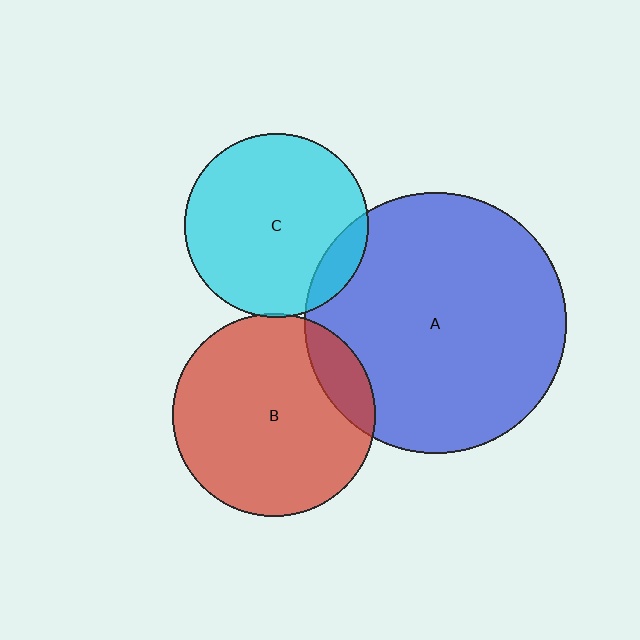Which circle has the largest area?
Circle A (blue).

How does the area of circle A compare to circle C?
Approximately 2.0 times.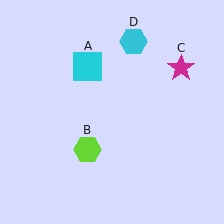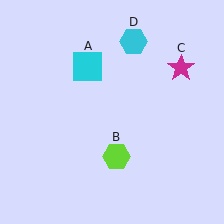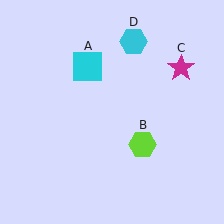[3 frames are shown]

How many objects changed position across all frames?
1 object changed position: lime hexagon (object B).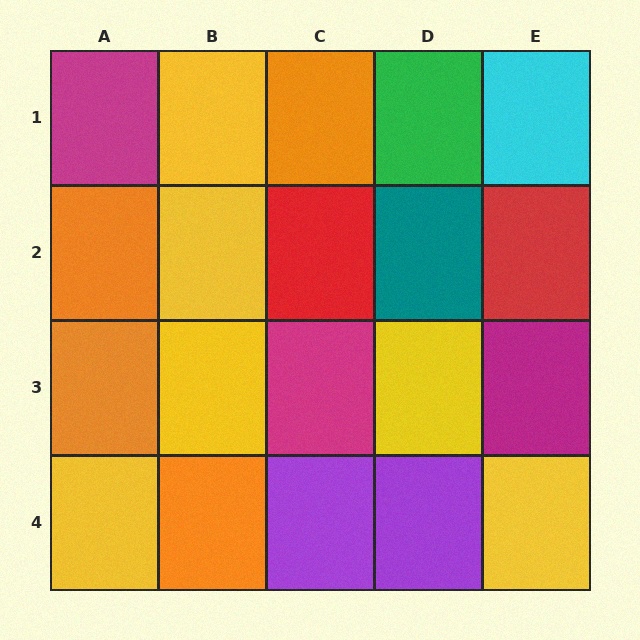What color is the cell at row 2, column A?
Orange.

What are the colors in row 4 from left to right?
Yellow, orange, purple, purple, yellow.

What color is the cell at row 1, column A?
Magenta.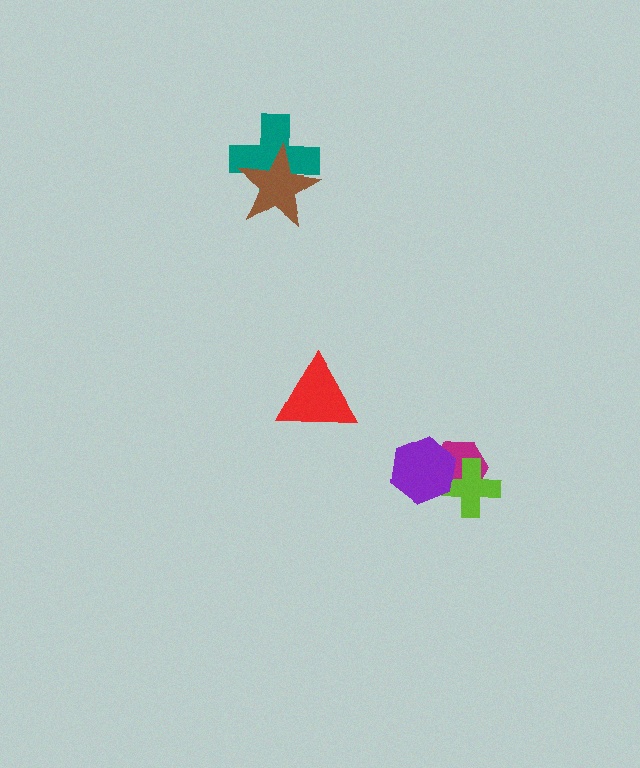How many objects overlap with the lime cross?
2 objects overlap with the lime cross.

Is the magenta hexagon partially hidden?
Yes, it is partially covered by another shape.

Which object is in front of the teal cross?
The brown star is in front of the teal cross.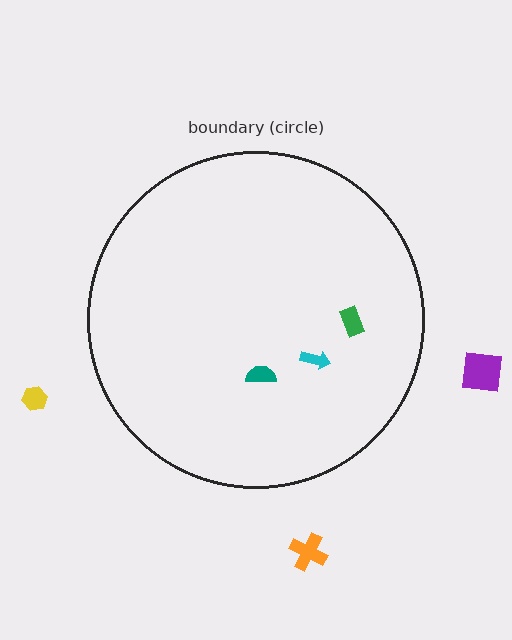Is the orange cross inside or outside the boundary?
Outside.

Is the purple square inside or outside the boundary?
Outside.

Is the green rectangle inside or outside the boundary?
Inside.